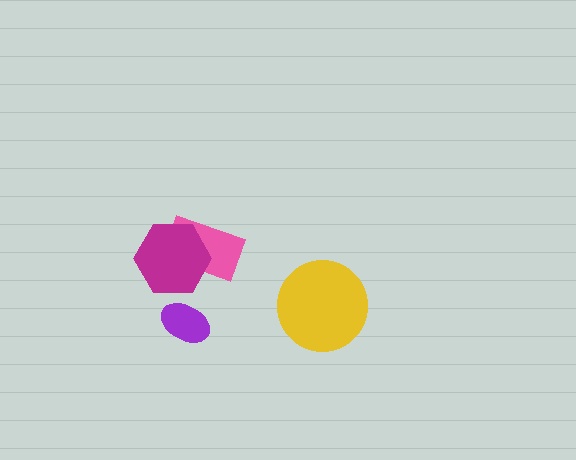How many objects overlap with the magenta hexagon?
1 object overlaps with the magenta hexagon.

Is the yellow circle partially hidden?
No, no other shape covers it.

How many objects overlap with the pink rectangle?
1 object overlaps with the pink rectangle.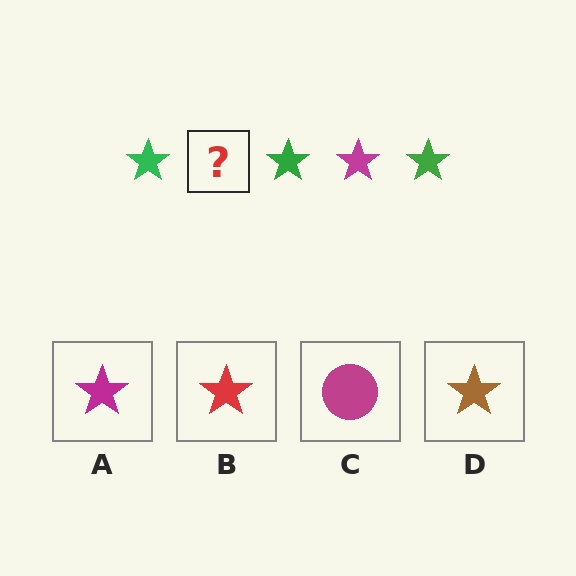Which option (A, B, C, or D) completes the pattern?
A.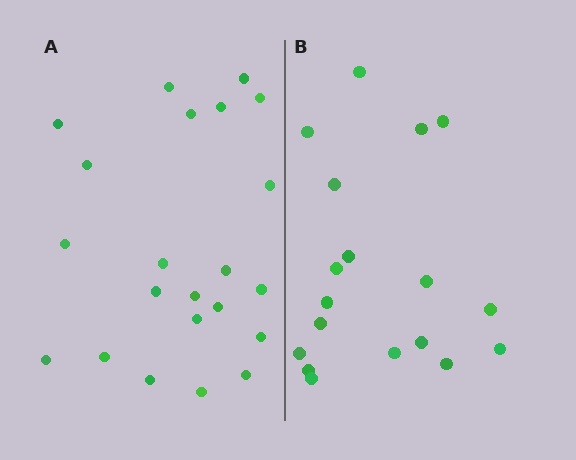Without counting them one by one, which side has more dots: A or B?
Region A (the left region) has more dots.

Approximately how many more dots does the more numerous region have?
Region A has about 4 more dots than region B.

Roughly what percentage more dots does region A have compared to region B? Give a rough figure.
About 20% more.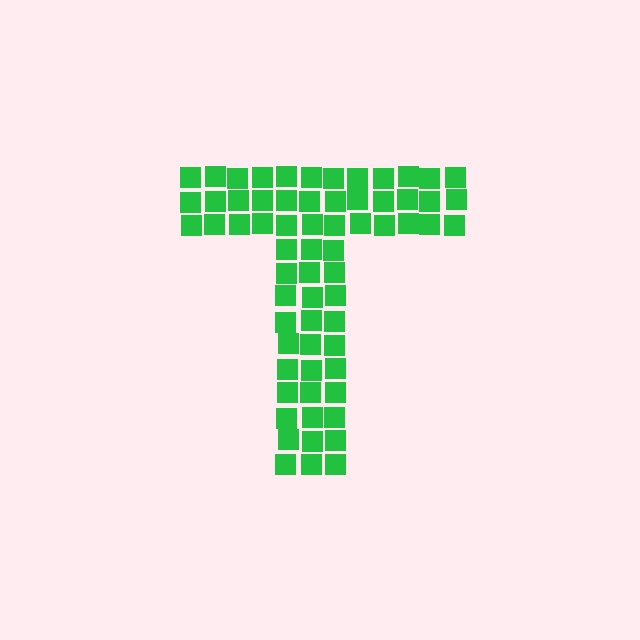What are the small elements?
The small elements are squares.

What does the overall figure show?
The overall figure shows the letter T.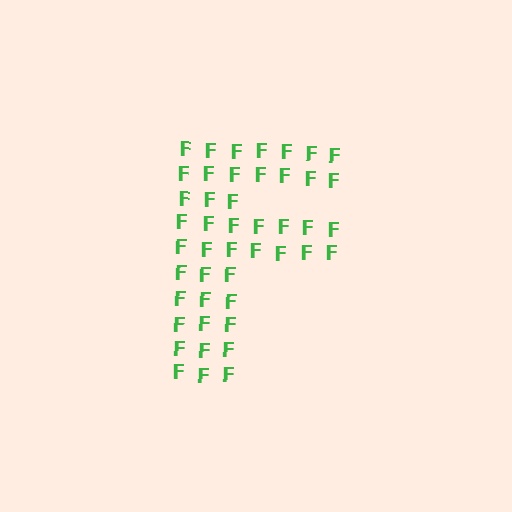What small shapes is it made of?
It is made of small letter F's.